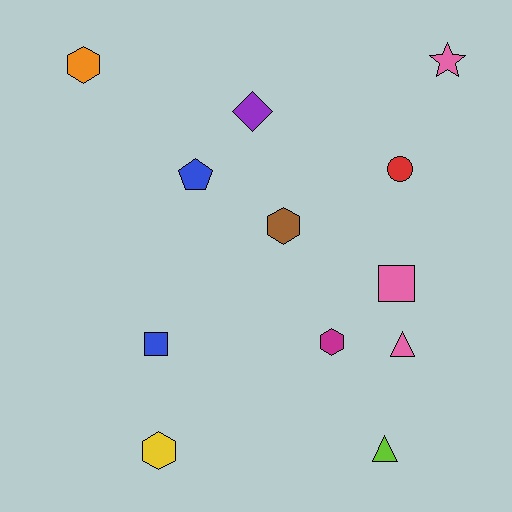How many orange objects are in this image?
There is 1 orange object.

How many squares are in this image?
There are 2 squares.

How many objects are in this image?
There are 12 objects.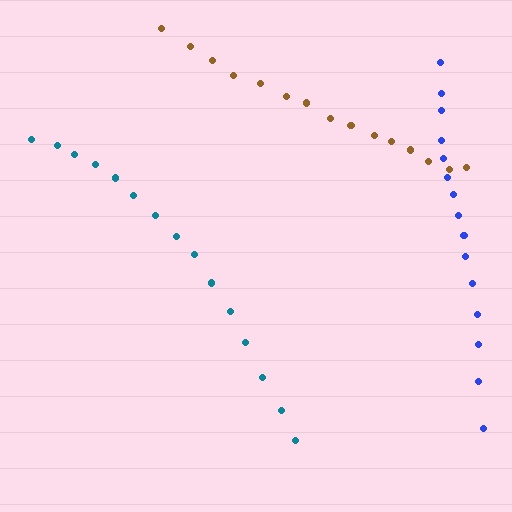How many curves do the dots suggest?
There are 3 distinct paths.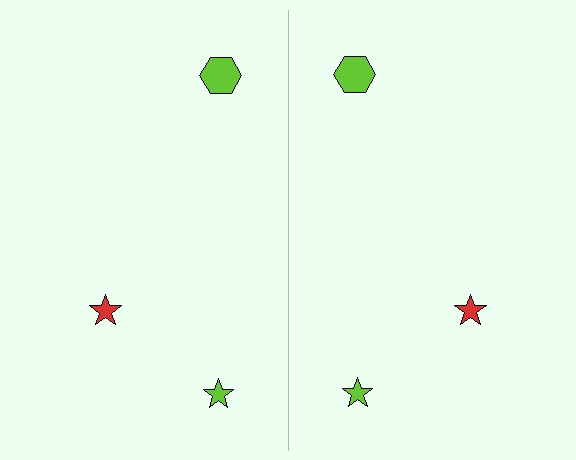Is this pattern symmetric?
Yes, this pattern has bilateral (reflection) symmetry.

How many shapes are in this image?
There are 6 shapes in this image.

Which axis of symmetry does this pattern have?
The pattern has a vertical axis of symmetry running through the center of the image.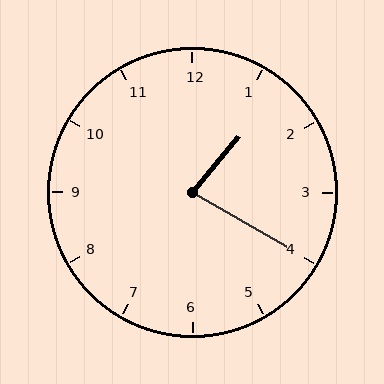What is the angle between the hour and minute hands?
Approximately 80 degrees.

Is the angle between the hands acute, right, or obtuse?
It is acute.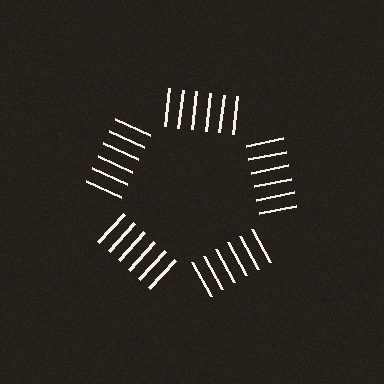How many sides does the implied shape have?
5 sides — the line-ends trace a pentagon.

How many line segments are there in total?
30 — 6 along each of the 5 edges.